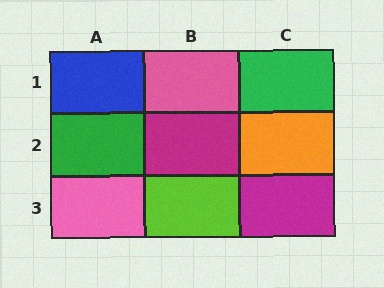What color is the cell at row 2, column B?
Magenta.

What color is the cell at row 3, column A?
Pink.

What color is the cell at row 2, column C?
Orange.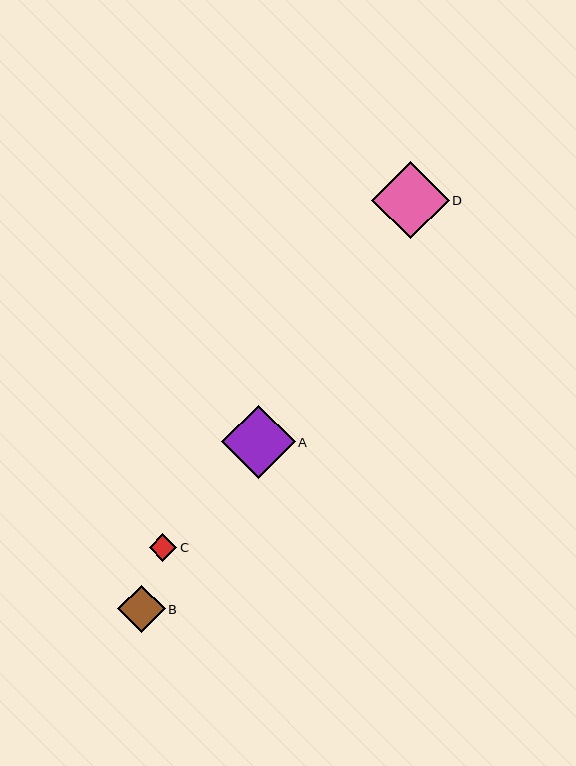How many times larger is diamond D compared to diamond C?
Diamond D is approximately 2.8 times the size of diamond C.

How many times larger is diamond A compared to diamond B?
Diamond A is approximately 1.5 times the size of diamond B.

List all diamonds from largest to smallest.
From largest to smallest: D, A, B, C.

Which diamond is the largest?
Diamond D is the largest with a size of approximately 77 pixels.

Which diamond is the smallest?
Diamond C is the smallest with a size of approximately 27 pixels.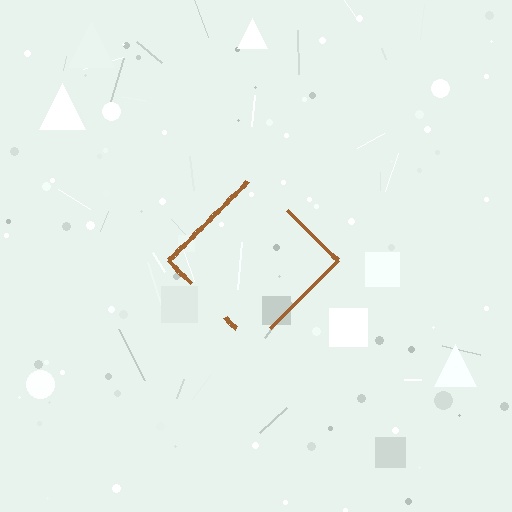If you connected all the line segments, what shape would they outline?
They would outline a diamond.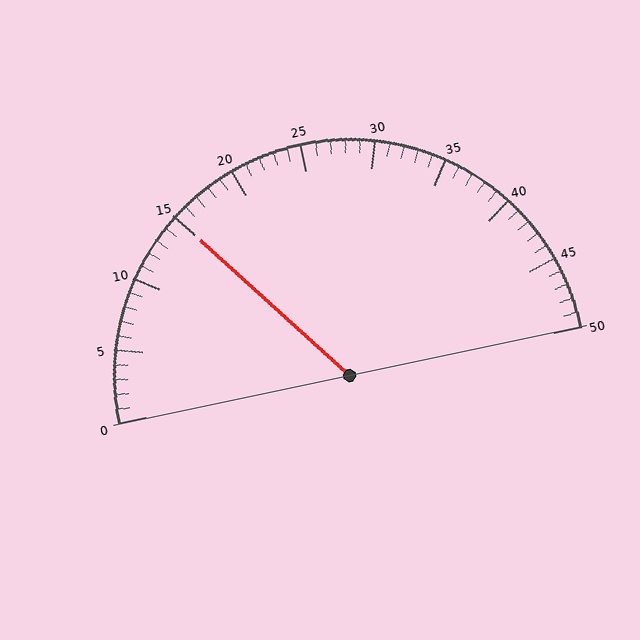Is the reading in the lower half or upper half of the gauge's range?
The reading is in the lower half of the range (0 to 50).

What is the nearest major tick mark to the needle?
The nearest major tick mark is 15.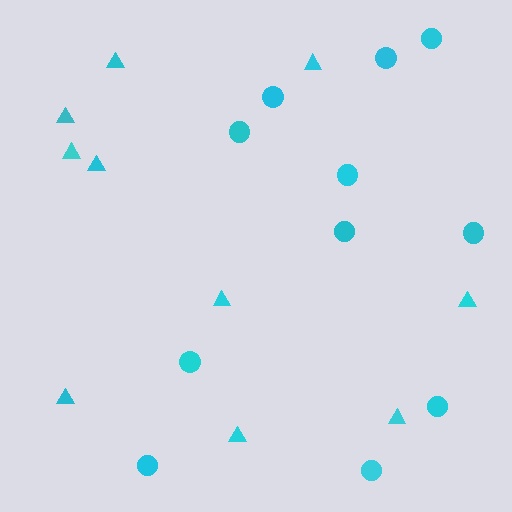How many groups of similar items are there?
There are 2 groups: one group of circles (11) and one group of triangles (10).